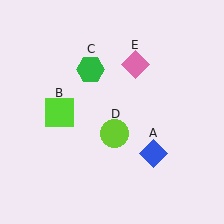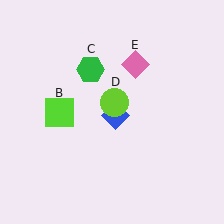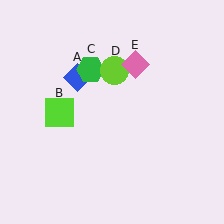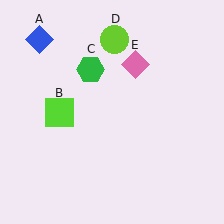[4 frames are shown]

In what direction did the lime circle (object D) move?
The lime circle (object D) moved up.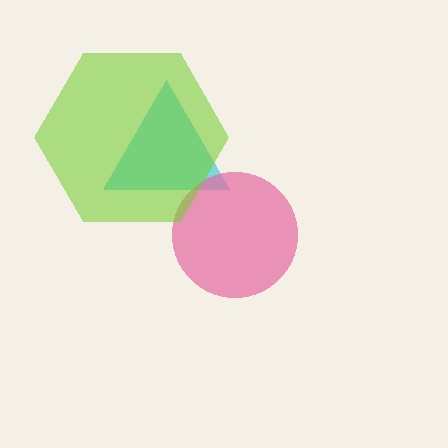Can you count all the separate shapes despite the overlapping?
Yes, there are 3 separate shapes.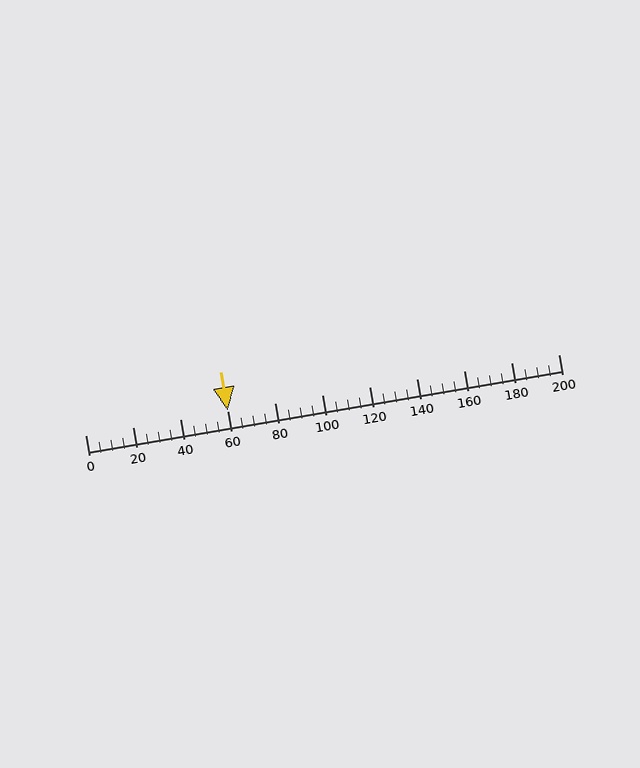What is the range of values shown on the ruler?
The ruler shows values from 0 to 200.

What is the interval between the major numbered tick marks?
The major tick marks are spaced 20 units apart.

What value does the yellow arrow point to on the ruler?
The yellow arrow points to approximately 60.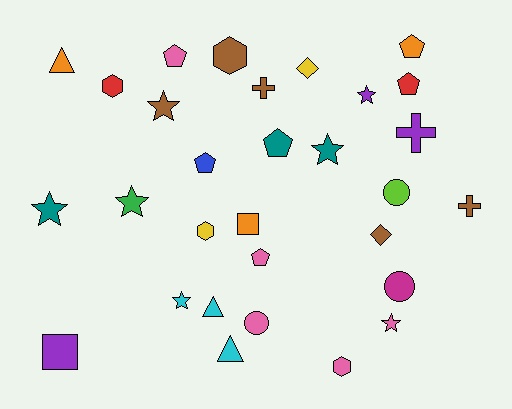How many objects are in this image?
There are 30 objects.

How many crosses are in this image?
There are 3 crosses.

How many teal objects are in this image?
There are 3 teal objects.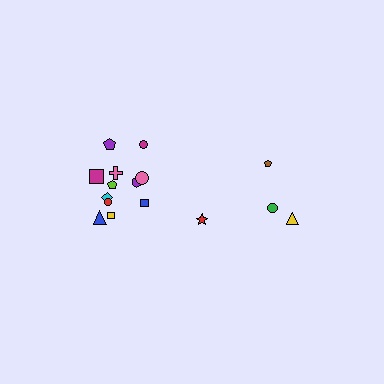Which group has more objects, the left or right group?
The left group.